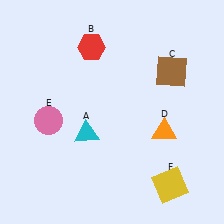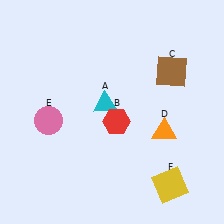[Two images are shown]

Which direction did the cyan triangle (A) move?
The cyan triangle (A) moved up.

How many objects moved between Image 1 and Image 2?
2 objects moved between the two images.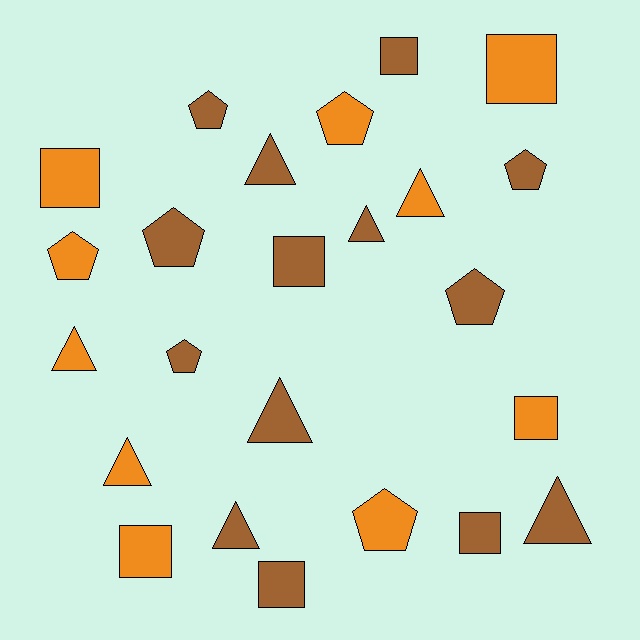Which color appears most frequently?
Brown, with 14 objects.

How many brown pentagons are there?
There are 5 brown pentagons.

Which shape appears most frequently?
Pentagon, with 8 objects.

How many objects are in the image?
There are 24 objects.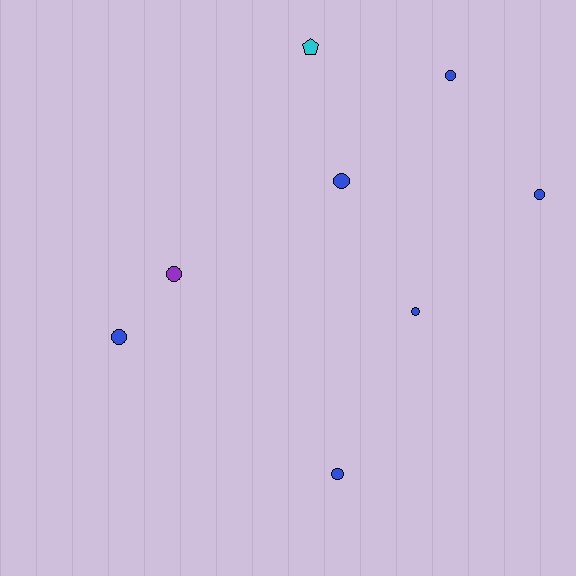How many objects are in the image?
There are 8 objects.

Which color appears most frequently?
Blue, with 6 objects.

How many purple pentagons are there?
There are no purple pentagons.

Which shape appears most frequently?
Circle, with 7 objects.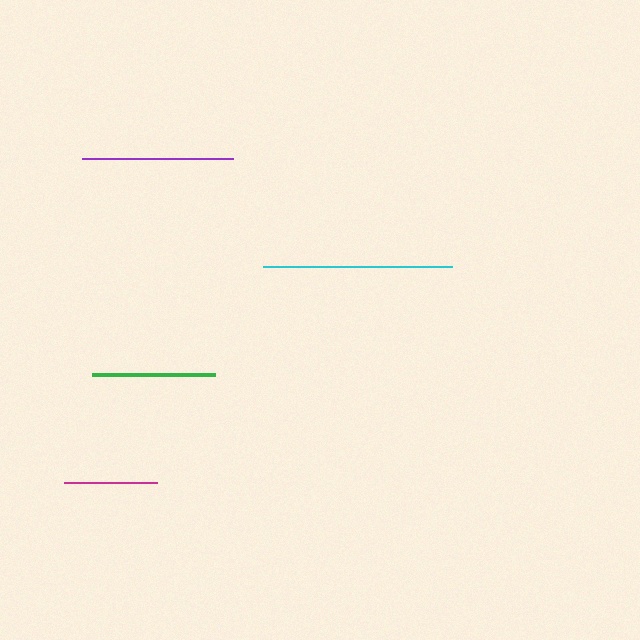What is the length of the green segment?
The green segment is approximately 124 pixels long.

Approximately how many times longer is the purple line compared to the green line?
The purple line is approximately 1.2 times the length of the green line.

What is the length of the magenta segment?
The magenta segment is approximately 93 pixels long.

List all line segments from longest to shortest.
From longest to shortest: cyan, purple, green, magenta.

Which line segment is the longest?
The cyan line is the longest at approximately 188 pixels.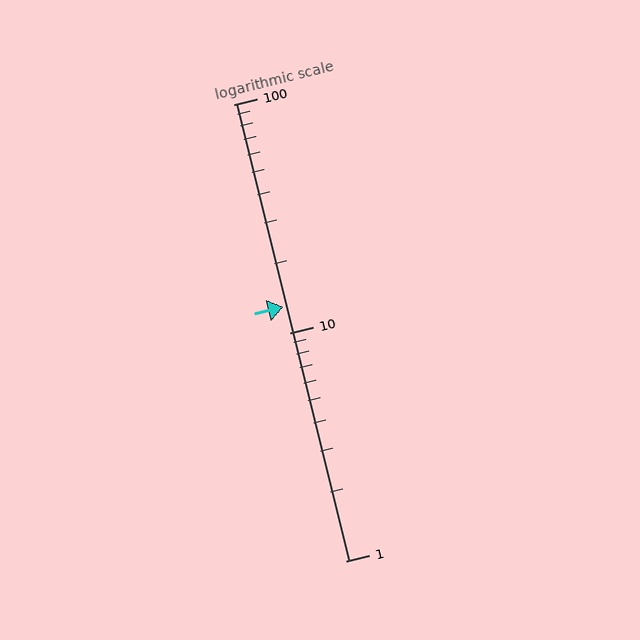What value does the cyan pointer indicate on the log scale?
The pointer indicates approximately 13.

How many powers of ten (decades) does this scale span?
The scale spans 2 decades, from 1 to 100.